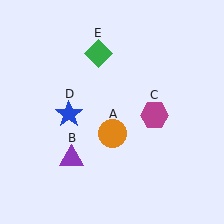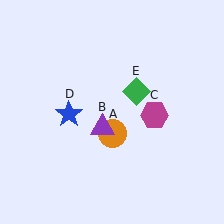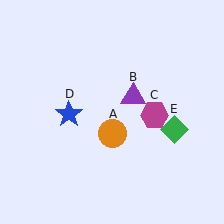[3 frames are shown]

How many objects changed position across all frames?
2 objects changed position: purple triangle (object B), green diamond (object E).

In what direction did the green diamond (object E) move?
The green diamond (object E) moved down and to the right.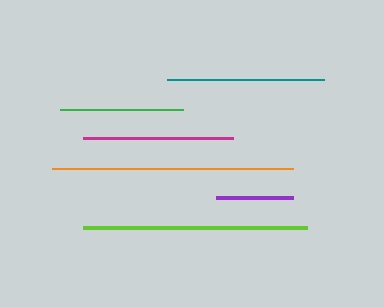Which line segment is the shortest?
The purple line is the shortest at approximately 78 pixels.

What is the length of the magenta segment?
The magenta segment is approximately 151 pixels long.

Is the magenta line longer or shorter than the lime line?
The lime line is longer than the magenta line.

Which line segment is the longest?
The orange line is the longest at approximately 241 pixels.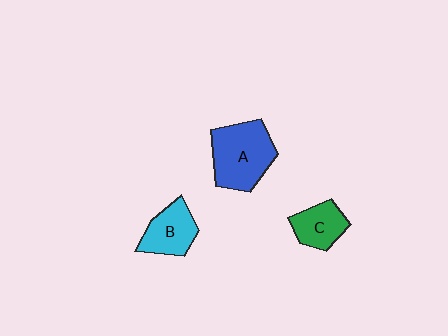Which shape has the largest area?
Shape A (blue).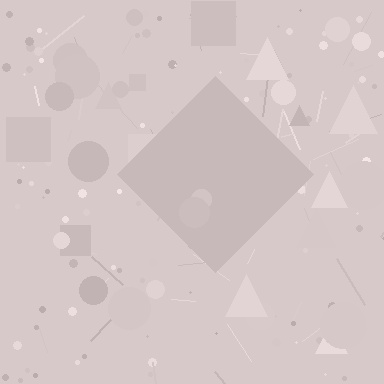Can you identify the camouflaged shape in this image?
The camouflaged shape is a diamond.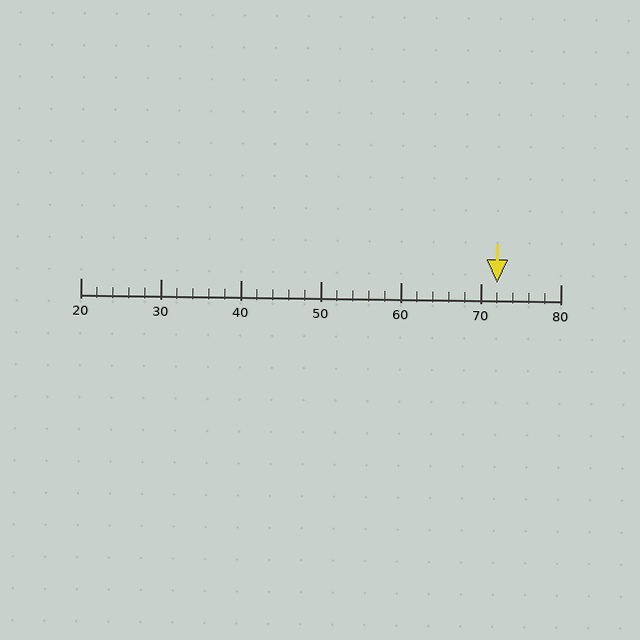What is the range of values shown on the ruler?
The ruler shows values from 20 to 80.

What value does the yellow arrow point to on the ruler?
The yellow arrow points to approximately 72.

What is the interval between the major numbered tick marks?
The major tick marks are spaced 10 units apart.